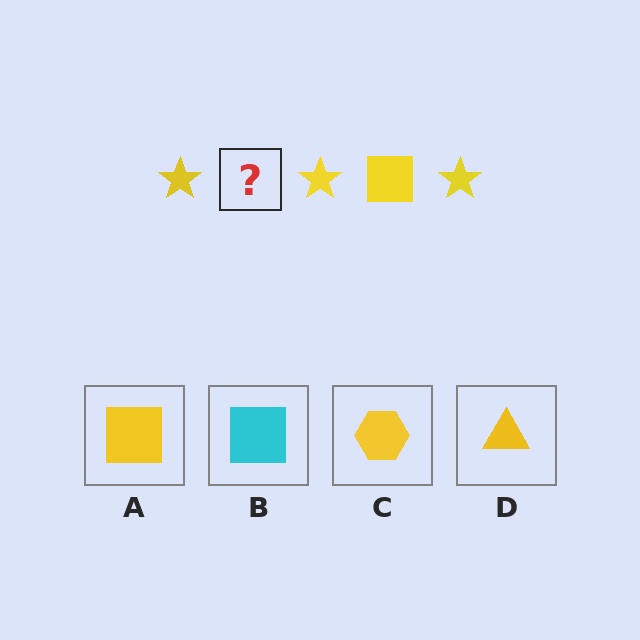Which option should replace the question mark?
Option A.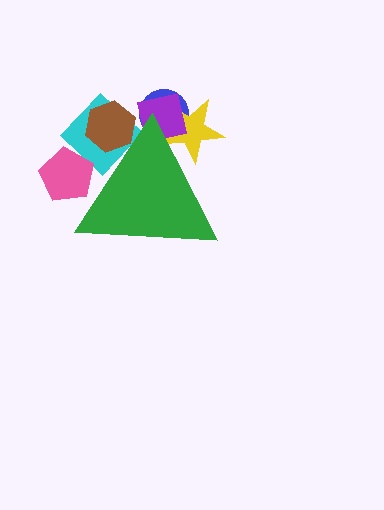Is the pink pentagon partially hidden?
Yes, the pink pentagon is partially hidden behind the green triangle.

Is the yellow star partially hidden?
Yes, the yellow star is partially hidden behind the green triangle.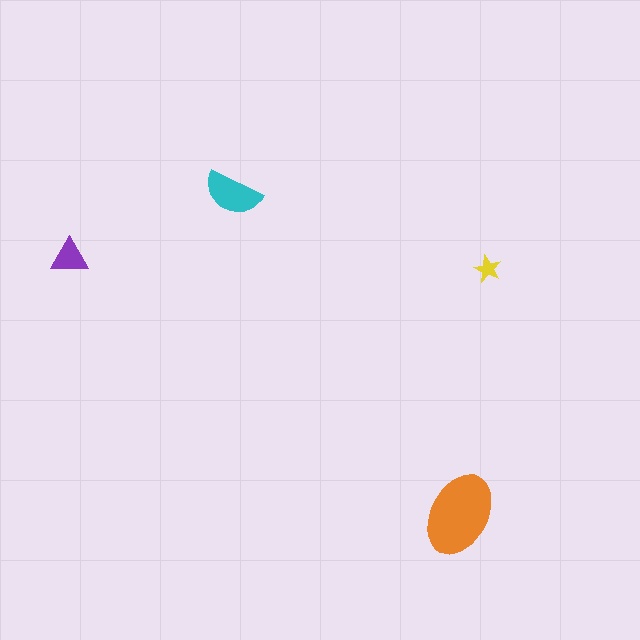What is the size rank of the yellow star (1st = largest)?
4th.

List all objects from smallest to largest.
The yellow star, the purple triangle, the cyan semicircle, the orange ellipse.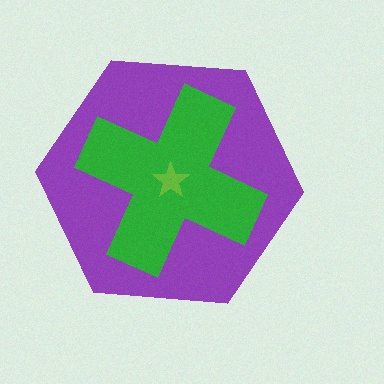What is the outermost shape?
The purple hexagon.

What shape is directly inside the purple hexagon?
The green cross.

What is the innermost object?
The lime star.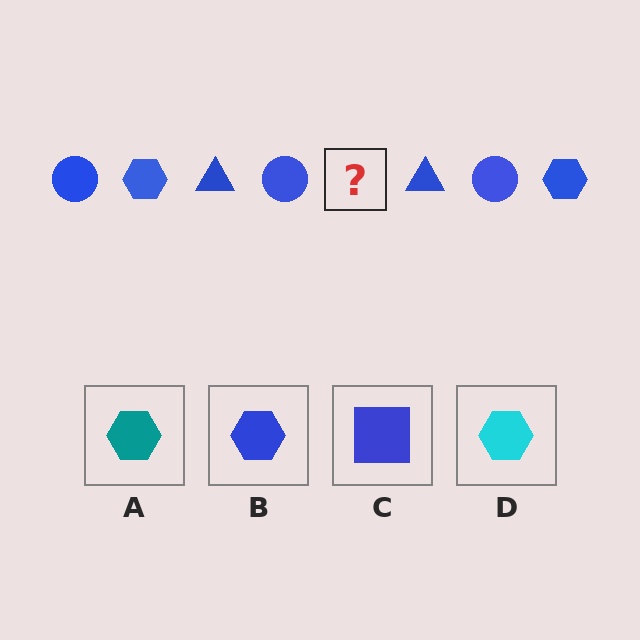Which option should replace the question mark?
Option B.